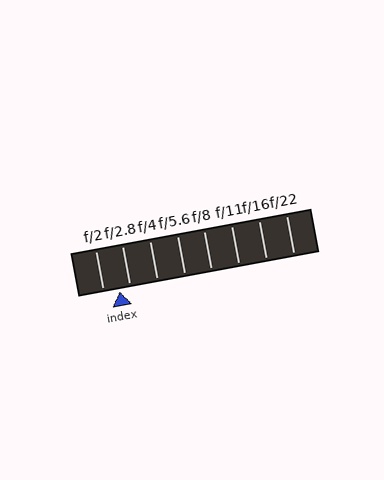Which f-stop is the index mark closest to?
The index mark is closest to f/2.8.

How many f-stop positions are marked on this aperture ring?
There are 8 f-stop positions marked.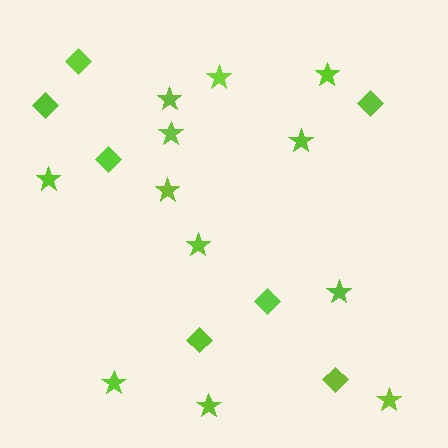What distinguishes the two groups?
There are 2 groups: one group of stars (12) and one group of diamonds (7).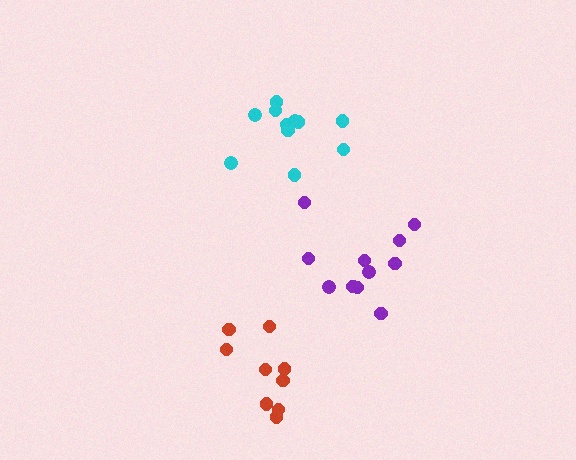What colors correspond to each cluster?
The clusters are colored: red, cyan, purple.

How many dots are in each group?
Group 1: 9 dots, Group 2: 11 dots, Group 3: 11 dots (31 total).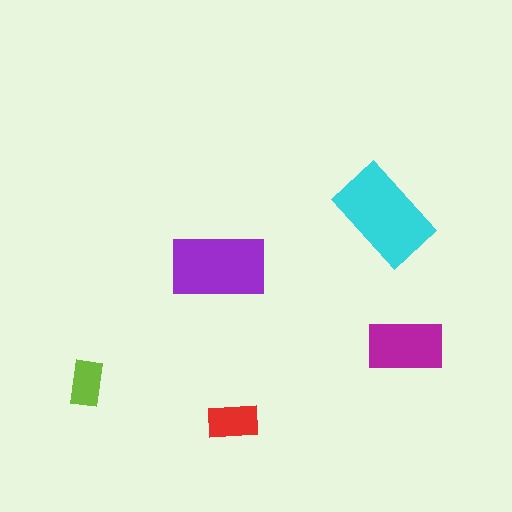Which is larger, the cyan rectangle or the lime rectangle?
The cyan one.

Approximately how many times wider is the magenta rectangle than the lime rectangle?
About 1.5 times wider.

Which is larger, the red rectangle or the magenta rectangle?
The magenta one.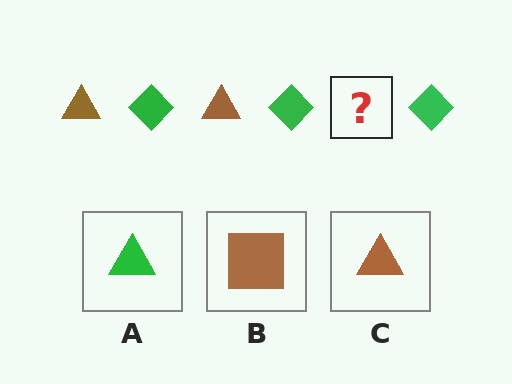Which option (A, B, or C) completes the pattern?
C.